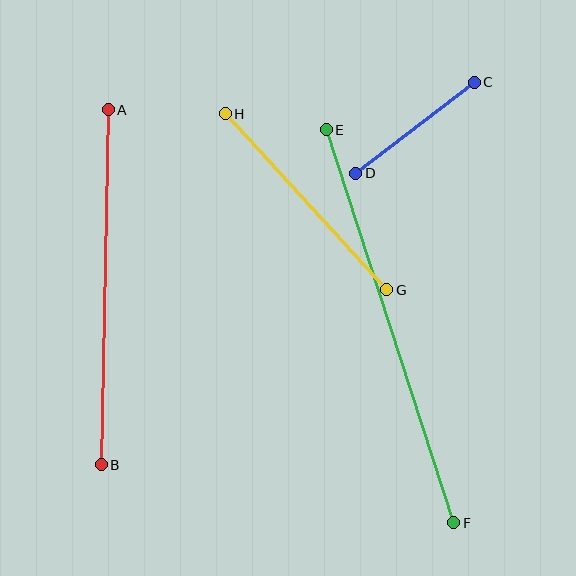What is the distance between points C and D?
The distance is approximately 150 pixels.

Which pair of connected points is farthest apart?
Points E and F are farthest apart.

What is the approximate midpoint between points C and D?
The midpoint is at approximately (415, 128) pixels.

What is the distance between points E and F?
The distance is approximately 413 pixels.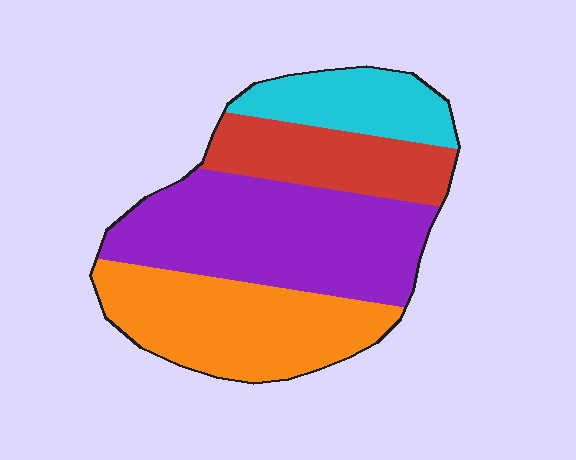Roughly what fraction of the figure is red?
Red covers roughly 20% of the figure.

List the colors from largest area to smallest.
From largest to smallest: purple, orange, red, cyan.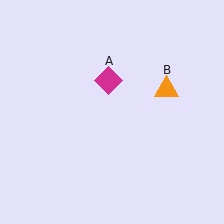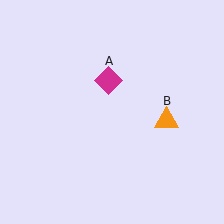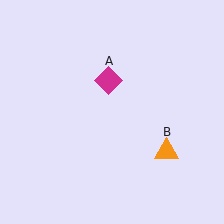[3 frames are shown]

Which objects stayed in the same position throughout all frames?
Magenta diamond (object A) remained stationary.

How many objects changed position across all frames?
1 object changed position: orange triangle (object B).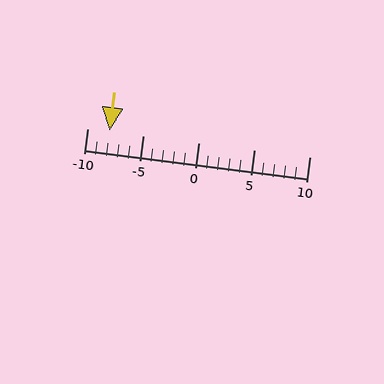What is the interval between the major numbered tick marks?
The major tick marks are spaced 5 units apart.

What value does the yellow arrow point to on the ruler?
The yellow arrow points to approximately -8.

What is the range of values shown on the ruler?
The ruler shows values from -10 to 10.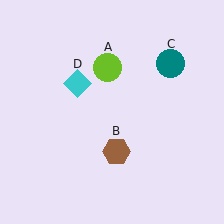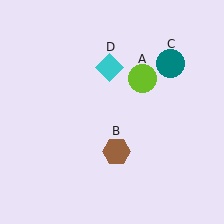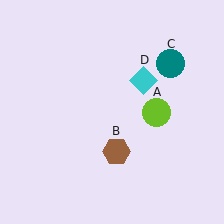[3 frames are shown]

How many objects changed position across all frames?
2 objects changed position: lime circle (object A), cyan diamond (object D).